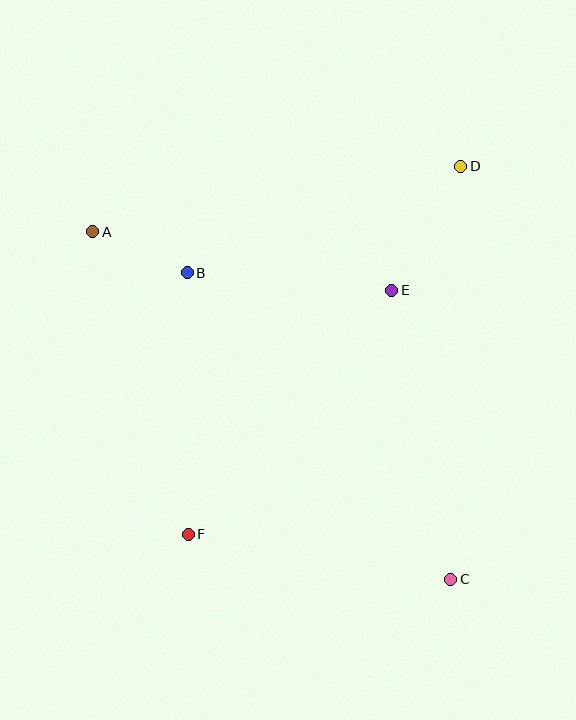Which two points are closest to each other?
Points A and B are closest to each other.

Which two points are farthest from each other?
Points A and C are farthest from each other.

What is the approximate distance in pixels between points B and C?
The distance between B and C is approximately 404 pixels.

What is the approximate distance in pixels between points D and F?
The distance between D and F is approximately 458 pixels.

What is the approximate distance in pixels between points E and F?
The distance between E and F is approximately 318 pixels.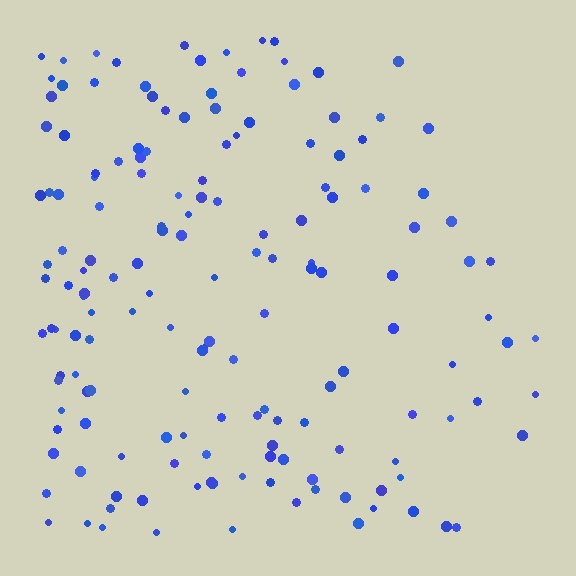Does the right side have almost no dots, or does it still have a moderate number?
Still a moderate number, just noticeably fewer than the left.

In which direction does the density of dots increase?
From right to left, with the left side densest.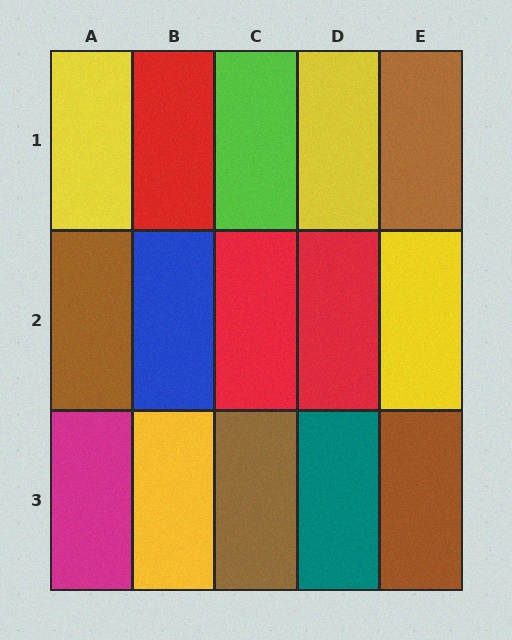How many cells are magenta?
1 cell is magenta.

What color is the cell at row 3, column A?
Magenta.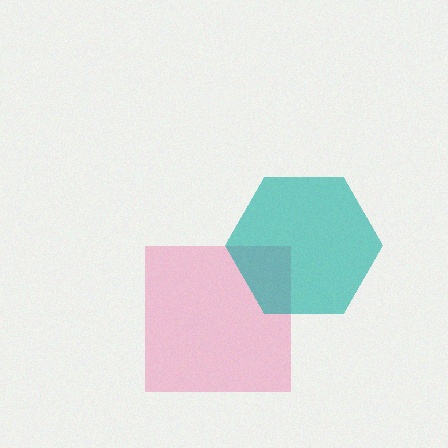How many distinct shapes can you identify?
There are 2 distinct shapes: a pink square, a teal hexagon.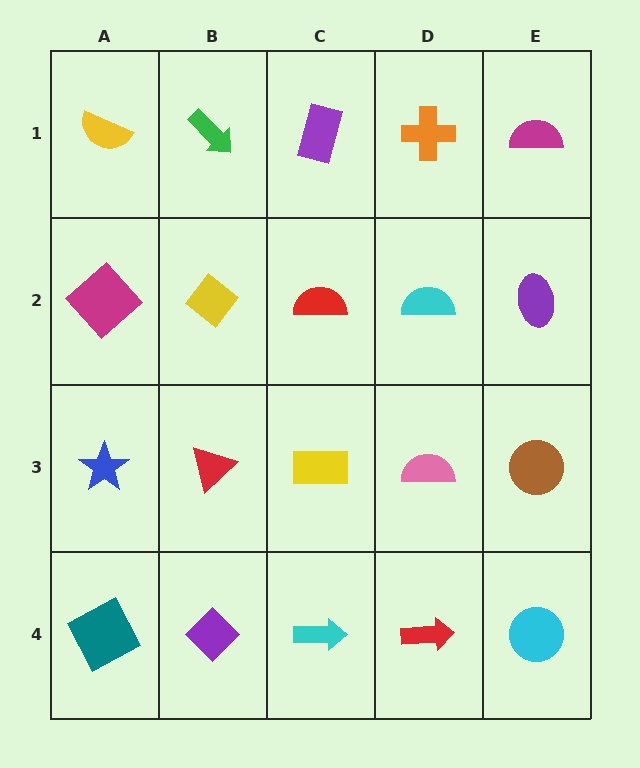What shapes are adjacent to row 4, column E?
A brown circle (row 3, column E), a red arrow (row 4, column D).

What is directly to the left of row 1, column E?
An orange cross.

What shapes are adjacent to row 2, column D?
An orange cross (row 1, column D), a pink semicircle (row 3, column D), a red semicircle (row 2, column C), a purple ellipse (row 2, column E).